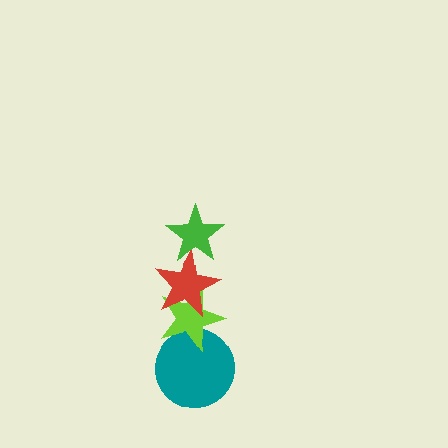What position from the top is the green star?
The green star is 1st from the top.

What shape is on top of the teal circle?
The lime star is on top of the teal circle.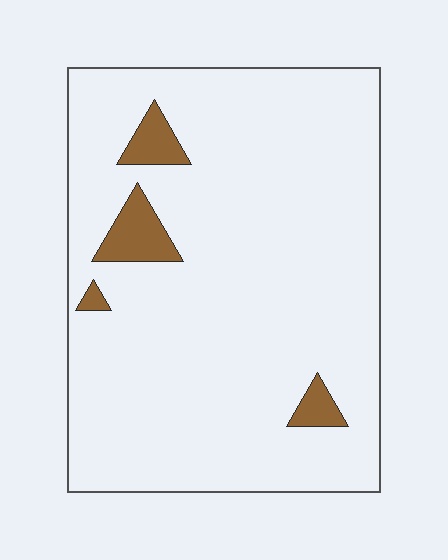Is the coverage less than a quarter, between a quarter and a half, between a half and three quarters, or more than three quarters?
Less than a quarter.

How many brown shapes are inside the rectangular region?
4.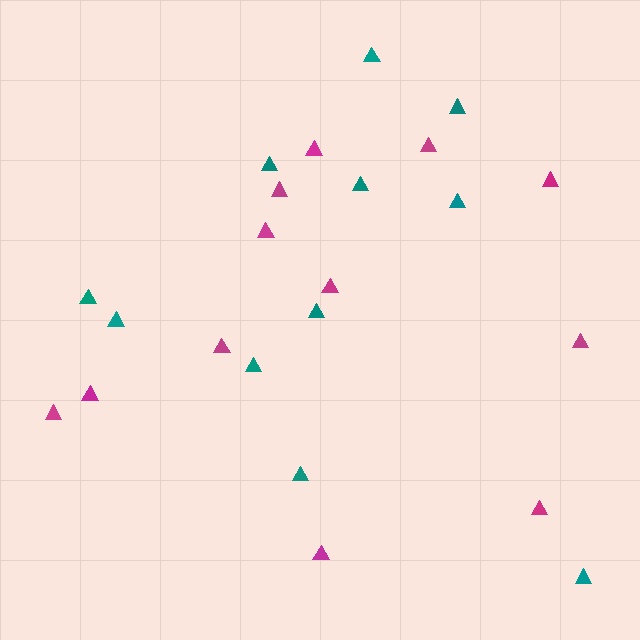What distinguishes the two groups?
There are 2 groups: one group of teal triangles (11) and one group of magenta triangles (12).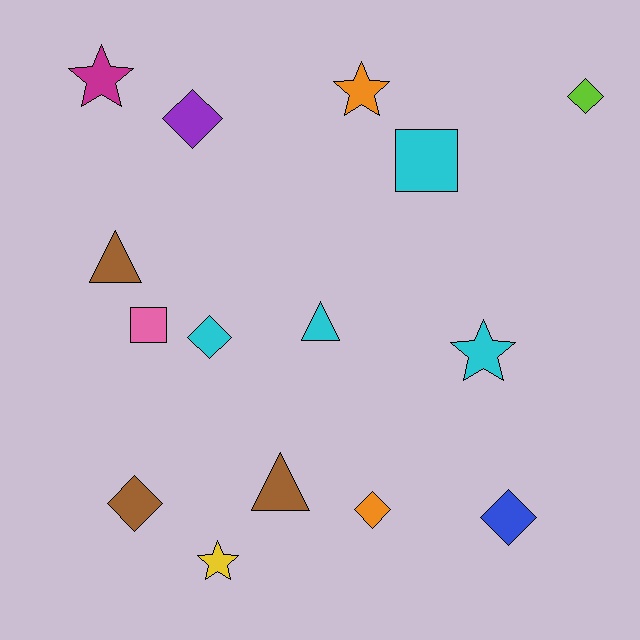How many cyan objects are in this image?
There are 4 cyan objects.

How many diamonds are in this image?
There are 6 diamonds.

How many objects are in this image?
There are 15 objects.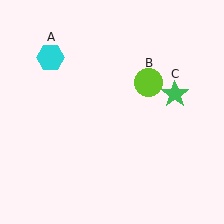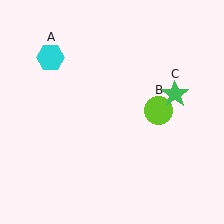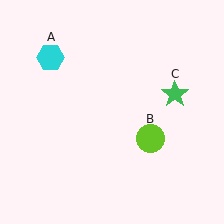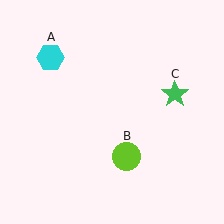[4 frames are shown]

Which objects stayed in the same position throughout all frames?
Cyan hexagon (object A) and green star (object C) remained stationary.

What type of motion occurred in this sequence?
The lime circle (object B) rotated clockwise around the center of the scene.